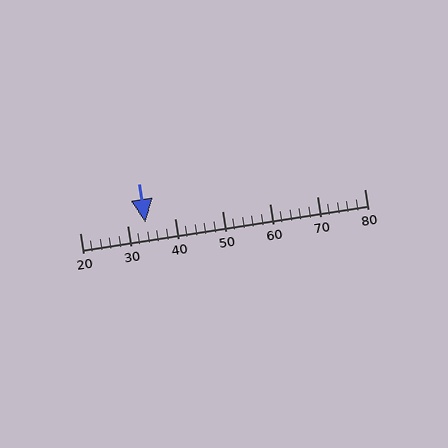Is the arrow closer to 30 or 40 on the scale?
The arrow is closer to 30.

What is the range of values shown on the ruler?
The ruler shows values from 20 to 80.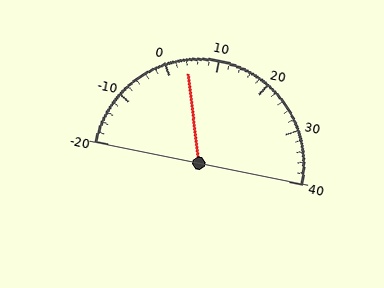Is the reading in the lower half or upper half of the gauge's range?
The reading is in the lower half of the range (-20 to 40).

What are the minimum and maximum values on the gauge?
The gauge ranges from -20 to 40.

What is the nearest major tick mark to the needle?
The nearest major tick mark is 0.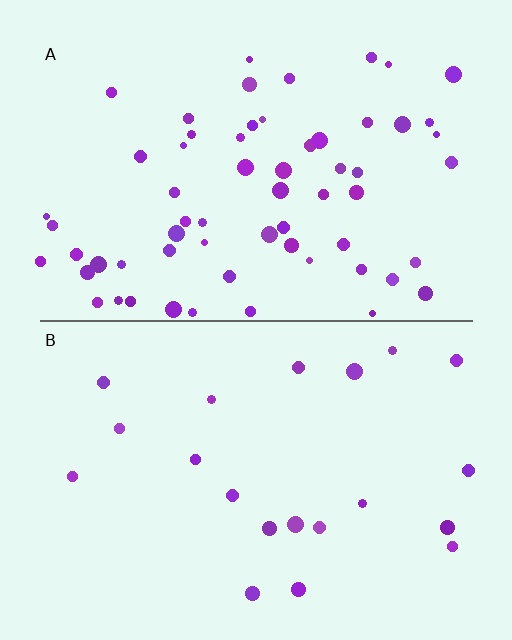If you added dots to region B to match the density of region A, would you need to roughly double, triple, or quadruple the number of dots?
Approximately triple.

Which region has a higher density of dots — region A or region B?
A (the top).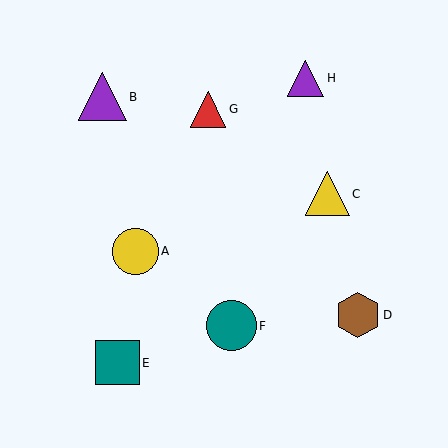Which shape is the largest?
The teal circle (labeled F) is the largest.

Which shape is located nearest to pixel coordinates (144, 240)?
The yellow circle (labeled A) at (136, 251) is nearest to that location.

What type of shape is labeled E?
Shape E is a teal square.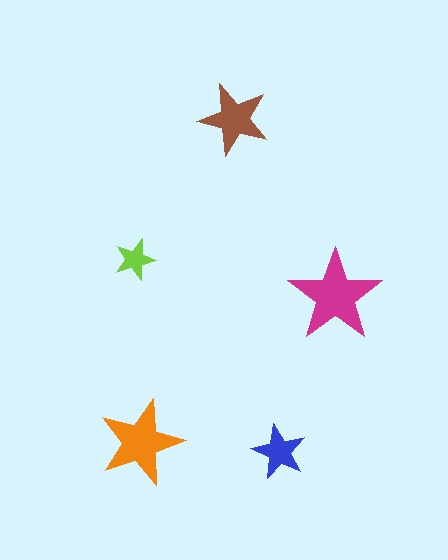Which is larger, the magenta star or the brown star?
The magenta one.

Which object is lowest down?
The blue star is bottommost.